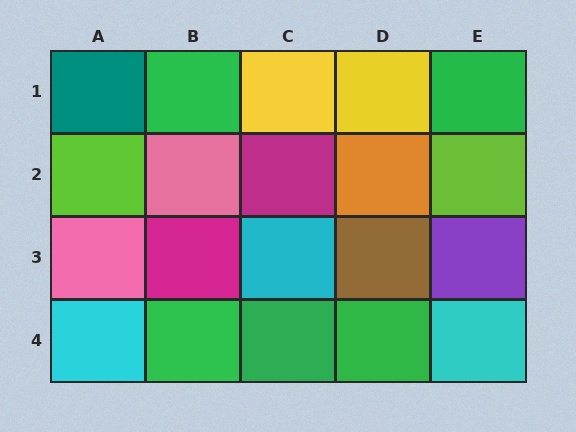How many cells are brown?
1 cell is brown.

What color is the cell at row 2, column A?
Lime.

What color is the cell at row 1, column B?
Green.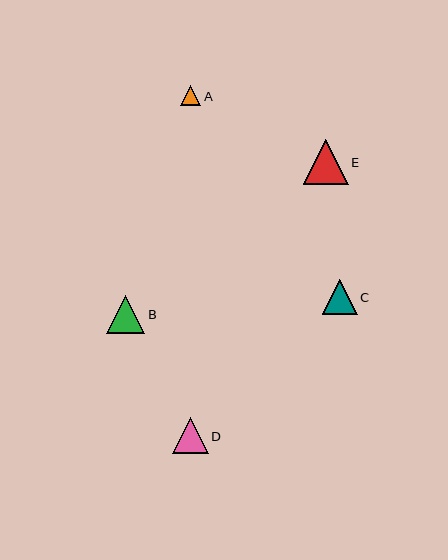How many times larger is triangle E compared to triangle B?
Triangle E is approximately 1.2 times the size of triangle B.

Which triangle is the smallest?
Triangle A is the smallest with a size of approximately 20 pixels.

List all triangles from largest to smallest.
From largest to smallest: E, B, D, C, A.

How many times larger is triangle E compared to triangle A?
Triangle E is approximately 2.2 times the size of triangle A.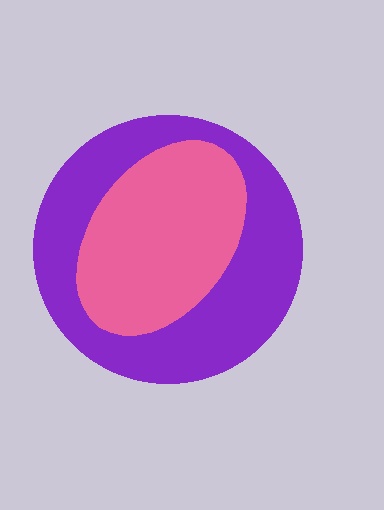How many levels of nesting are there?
2.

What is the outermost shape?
The purple circle.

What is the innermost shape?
The pink ellipse.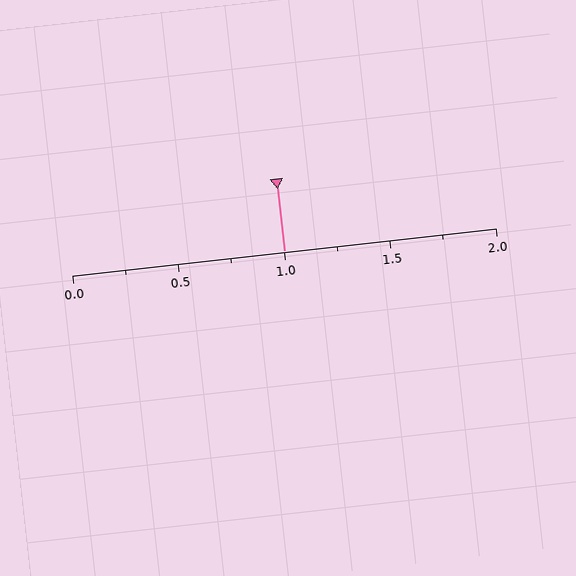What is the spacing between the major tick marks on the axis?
The major ticks are spaced 0.5 apart.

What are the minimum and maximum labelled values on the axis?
The axis runs from 0.0 to 2.0.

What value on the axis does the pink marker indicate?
The marker indicates approximately 1.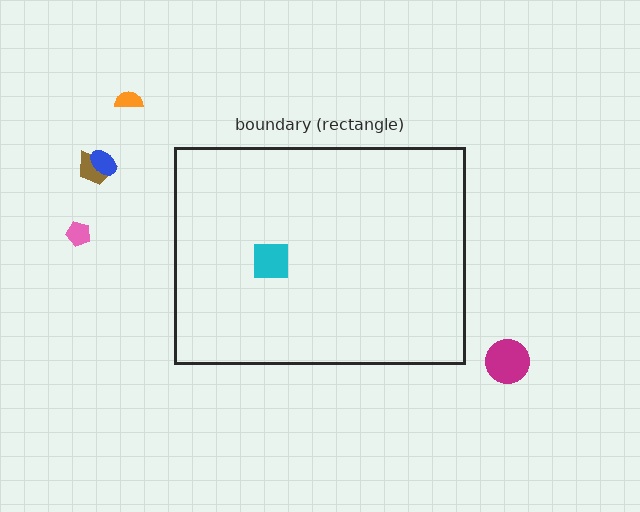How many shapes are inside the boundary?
1 inside, 5 outside.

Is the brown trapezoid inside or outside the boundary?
Outside.